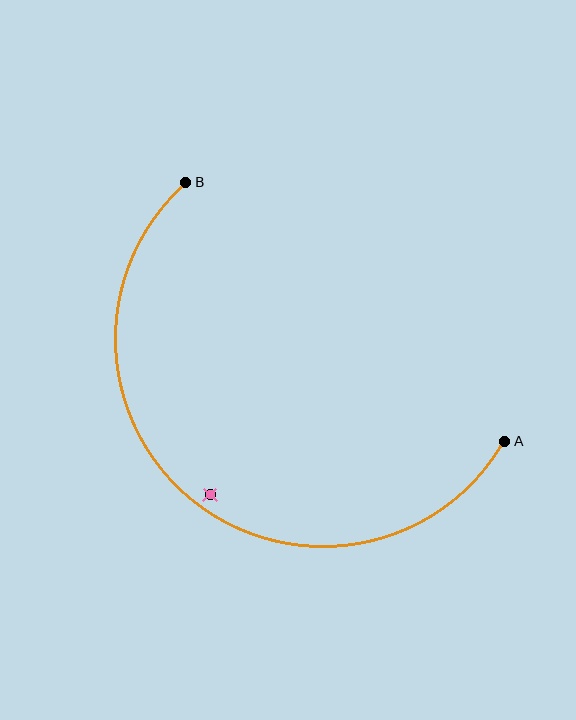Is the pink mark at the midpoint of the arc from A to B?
No — the pink mark does not lie on the arc at all. It sits slightly inside the curve.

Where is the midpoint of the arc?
The arc midpoint is the point on the curve farthest from the straight line joining A and B. It sits below and to the left of that line.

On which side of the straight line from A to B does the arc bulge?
The arc bulges below and to the left of the straight line connecting A and B.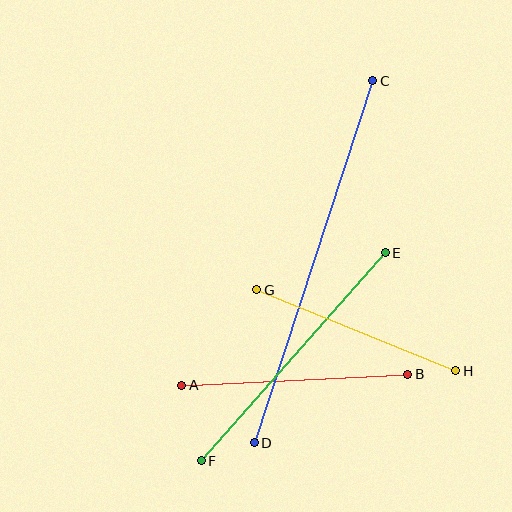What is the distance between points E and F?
The distance is approximately 278 pixels.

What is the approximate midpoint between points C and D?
The midpoint is at approximately (313, 262) pixels.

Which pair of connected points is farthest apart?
Points C and D are farthest apart.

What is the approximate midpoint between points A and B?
The midpoint is at approximately (295, 380) pixels.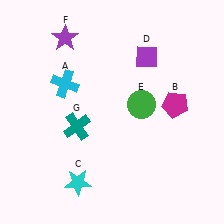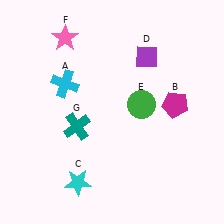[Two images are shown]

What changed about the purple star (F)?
In Image 1, F is purple. In Image 2, it changed to pink.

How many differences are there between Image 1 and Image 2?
There is 1 difference between the two images.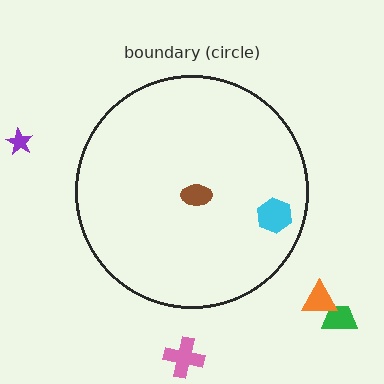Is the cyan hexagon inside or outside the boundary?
Inside.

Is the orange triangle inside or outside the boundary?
Outside.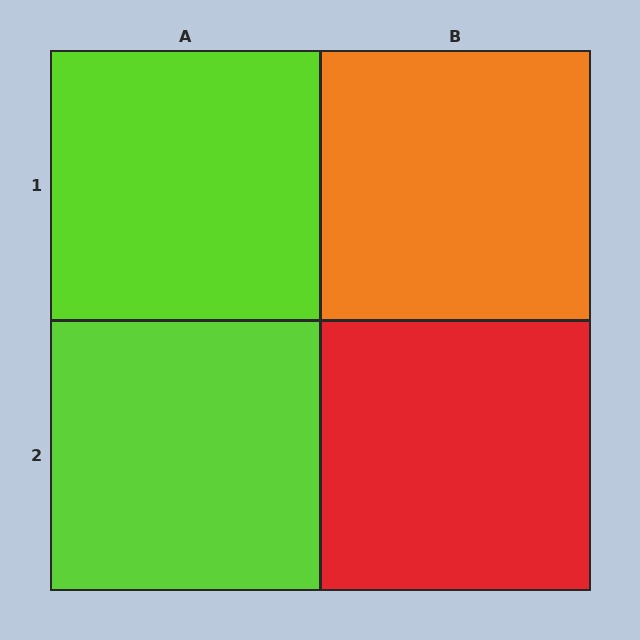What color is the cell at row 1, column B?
Orange.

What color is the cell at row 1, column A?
Lime.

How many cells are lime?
2 cells are lime.